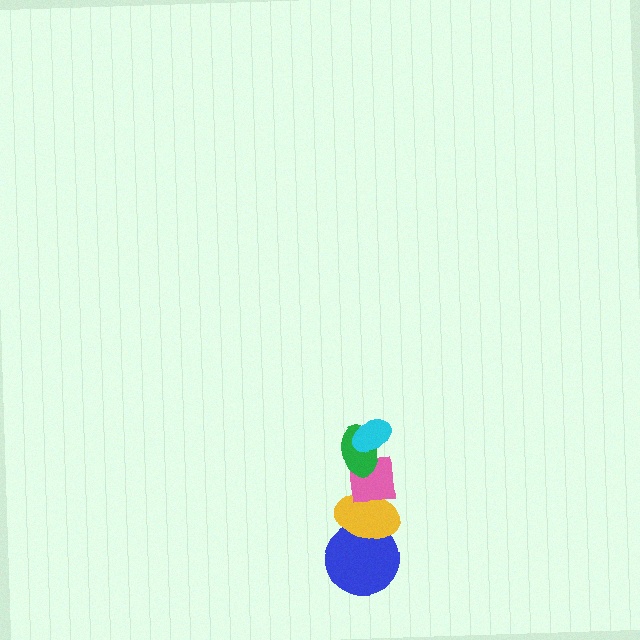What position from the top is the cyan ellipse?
The cyan ellipse is 1st from the top.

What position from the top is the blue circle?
The blue circle is 5th from the top.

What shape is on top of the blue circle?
The yellow ellipse is on top of the blue circle.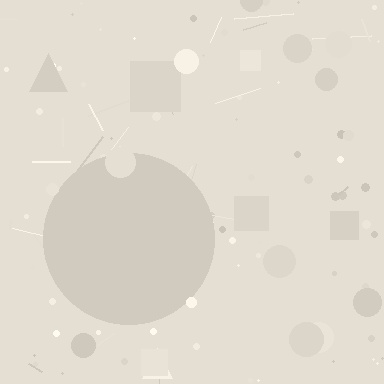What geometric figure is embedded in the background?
A circle is embedded in the background.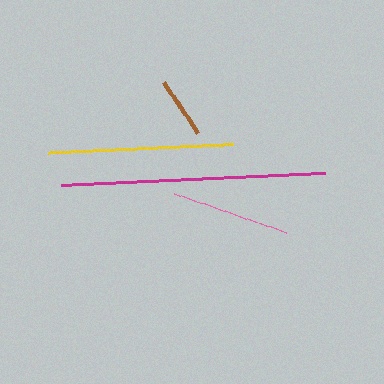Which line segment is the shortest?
The brown line is the shortest at approximately 61 pixels.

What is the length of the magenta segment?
The magenta segment is approximately 264 pixels long.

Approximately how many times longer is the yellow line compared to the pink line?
The yellow line is approximately 1.6 times the length of the pink line.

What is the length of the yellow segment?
The yellow segment is approximately 185 pixels long.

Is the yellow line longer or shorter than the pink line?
The yellow line is longer than the pink line.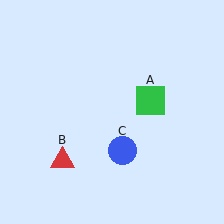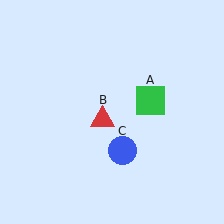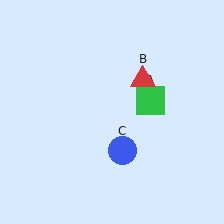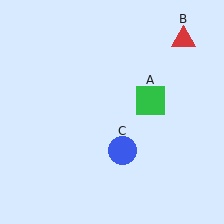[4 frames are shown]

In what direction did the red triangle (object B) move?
The red triangle (object B) moved up and to the right.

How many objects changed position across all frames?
1 object changed position: red triangle (object B).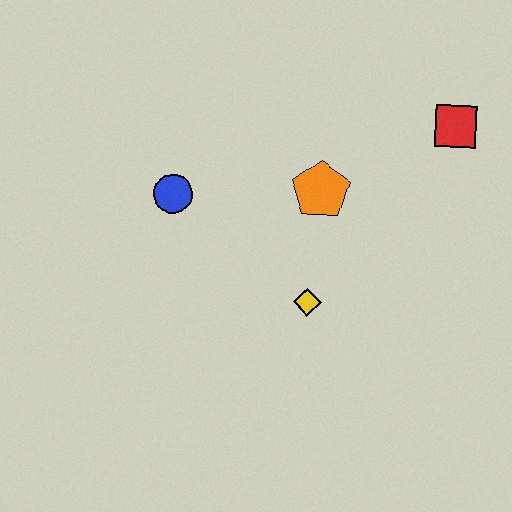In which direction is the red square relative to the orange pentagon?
The red square is to the right of the orange pentagon.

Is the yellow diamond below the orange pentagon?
Yes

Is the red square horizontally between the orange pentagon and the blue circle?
No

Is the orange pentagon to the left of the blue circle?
No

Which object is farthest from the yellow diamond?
The red square is farthest from the yellow diamond.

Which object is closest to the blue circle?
The orange pentagon is closest to the blue circle.